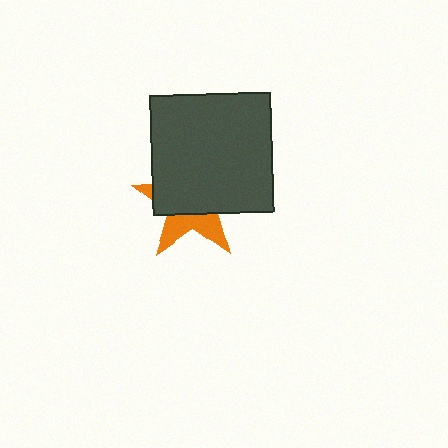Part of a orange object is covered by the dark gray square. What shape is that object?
It is a star.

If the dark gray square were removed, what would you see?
You would see the complete orange star.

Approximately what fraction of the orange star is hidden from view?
Roughly 64% of the orange star is hidden behind the dark gray square.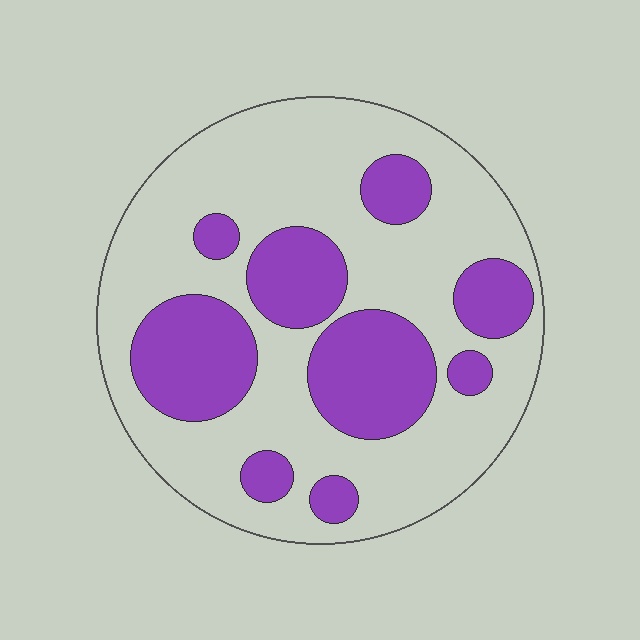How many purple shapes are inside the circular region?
9.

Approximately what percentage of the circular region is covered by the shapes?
Approximately 30%.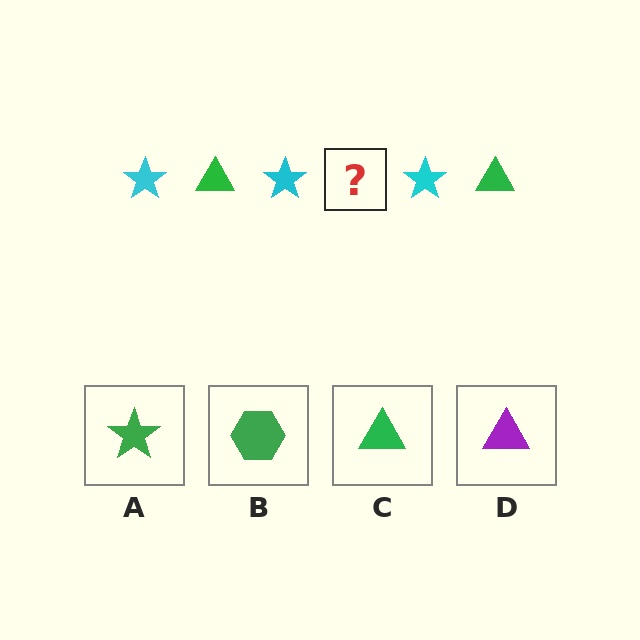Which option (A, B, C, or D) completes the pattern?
C.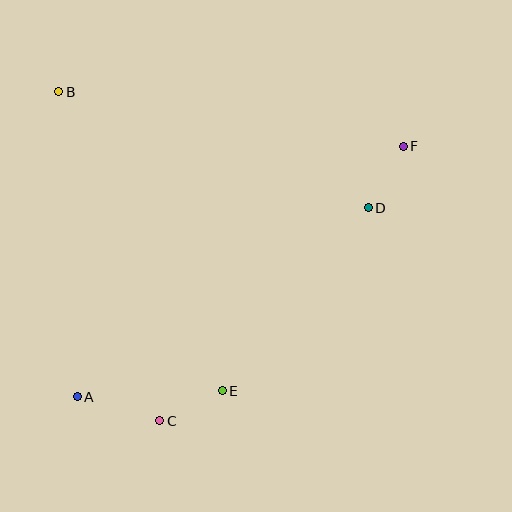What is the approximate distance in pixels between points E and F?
The distance between E and F is approximately 304 pixels.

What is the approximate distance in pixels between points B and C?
The distance between B and C is approximately 344 pixels.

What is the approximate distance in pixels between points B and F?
The distance between B and F is approximately 349 pixels.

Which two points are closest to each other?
Points C and E are closest to each other.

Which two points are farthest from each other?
Points A and F are farthest from each other.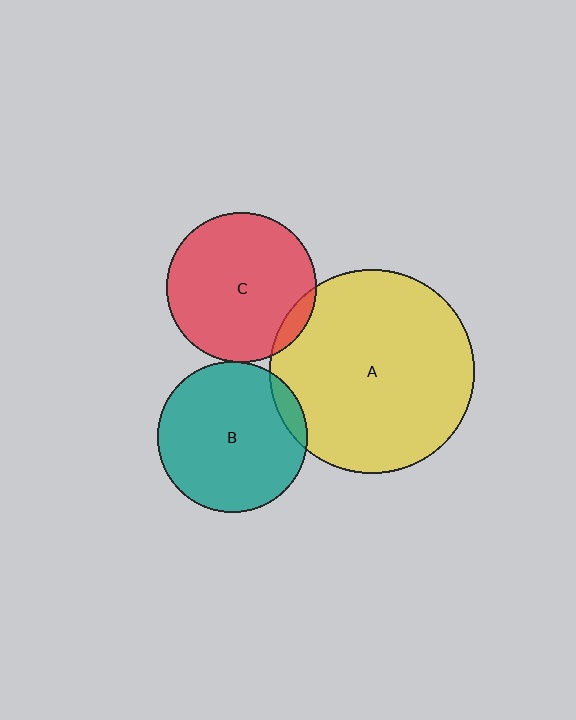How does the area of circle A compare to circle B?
Approximately 1.9 times.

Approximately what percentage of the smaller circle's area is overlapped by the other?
Approximately 10%.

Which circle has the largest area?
Circle A (yellow).